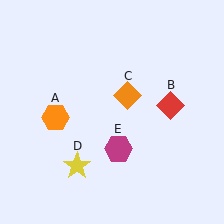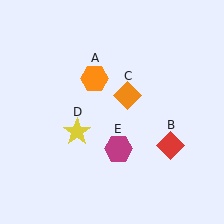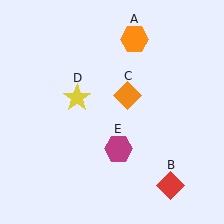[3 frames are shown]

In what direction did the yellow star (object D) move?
The yellow star (object D) moved up.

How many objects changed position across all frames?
3 objects changed position: orange hexagon (object A), red diamond (object B), yellow star (object D).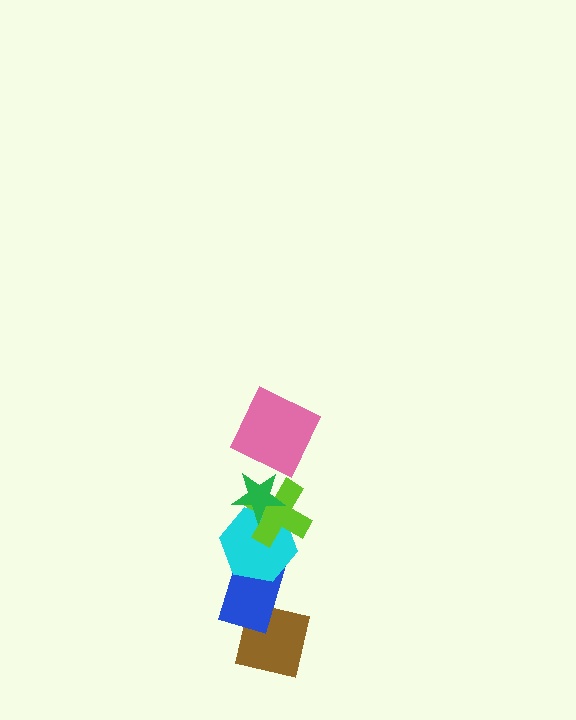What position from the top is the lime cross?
The lime cross is 3rd from the top.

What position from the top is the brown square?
The brown square is 6th from the top.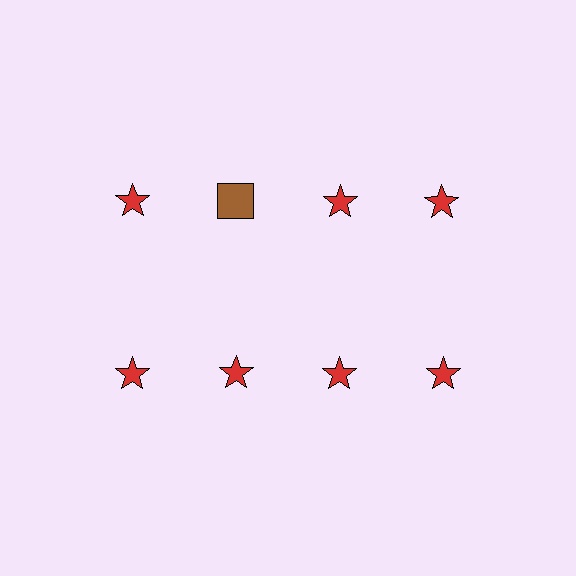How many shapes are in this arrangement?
There are 8 shapes arranged in a grid pattern.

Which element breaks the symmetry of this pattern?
The brown square in the top row, second from left column breaks the symmetry. All other shapes are red stars.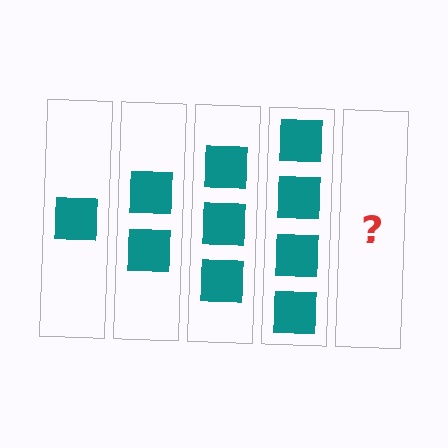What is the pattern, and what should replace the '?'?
The pattern is that each step adds one more square. The '?' should be 5 squares.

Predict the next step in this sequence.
The next step is 5 squares.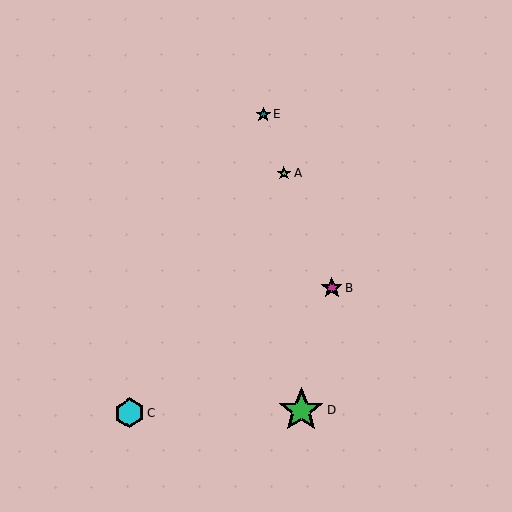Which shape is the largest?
The green star (labeled D) is the largest.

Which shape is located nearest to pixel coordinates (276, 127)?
The teal star (labeled E) at (264, 114) is nearest to that location.